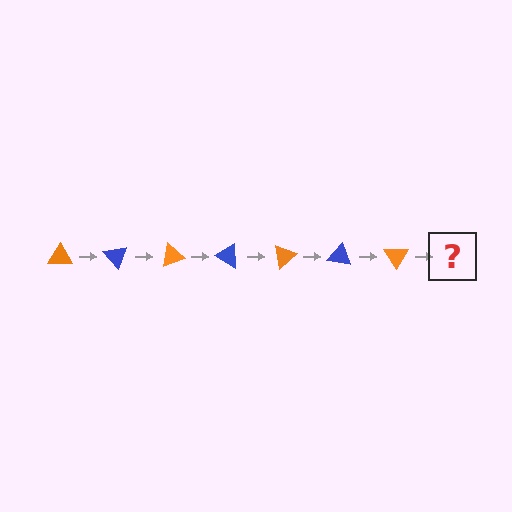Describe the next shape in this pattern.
It should be a blue triangle, rotated 350 degrees from the start.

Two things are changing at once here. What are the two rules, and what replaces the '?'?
The two rules are that it rotates 50 degrees each step and the color cycles through orange and blue. The '?' should be a blue triangle, rotated 350 degrees from the start.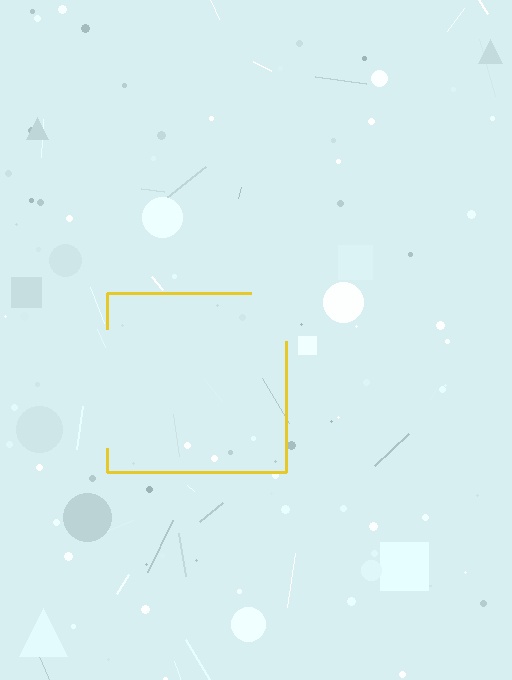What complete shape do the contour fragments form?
The contour fragments form a square.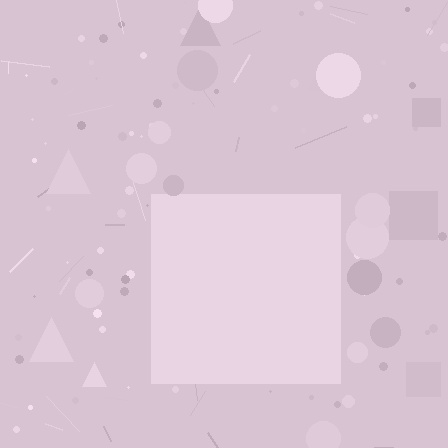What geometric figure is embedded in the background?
A square is embedded in the background.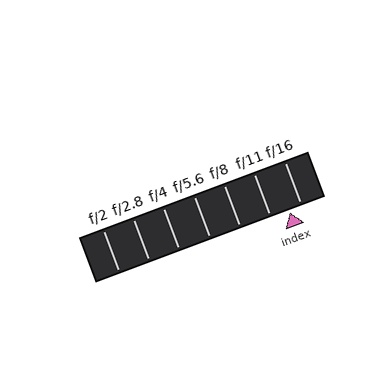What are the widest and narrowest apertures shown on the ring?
The widest aperture shown is f/2 and the narrowest is f/16.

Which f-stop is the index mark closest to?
The index mark is closest to f/16.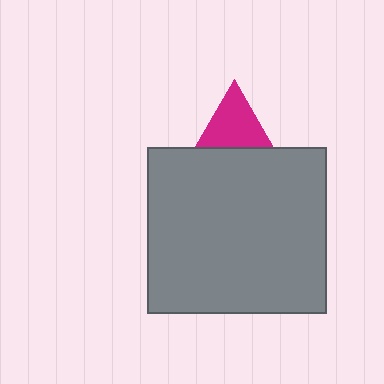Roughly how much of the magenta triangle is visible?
A small part of it is visible (roughly 33%).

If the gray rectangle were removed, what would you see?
You would see the complete magenta triangle.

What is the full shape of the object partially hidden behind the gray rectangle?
The partially hidden object is a magenta triangle.